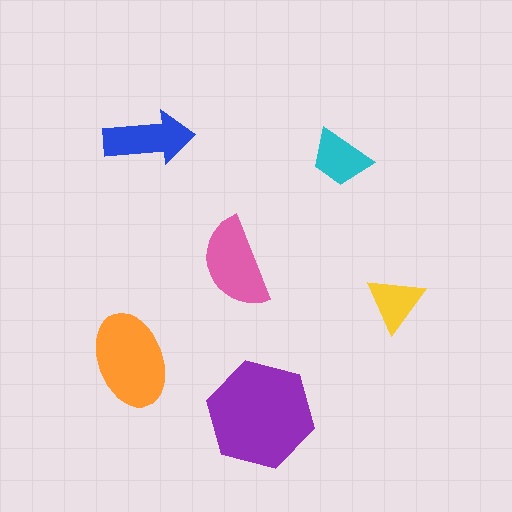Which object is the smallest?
The yellow triangle.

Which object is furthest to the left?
The orange ellipse is leftmost.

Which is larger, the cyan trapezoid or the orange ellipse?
The orange ellipse.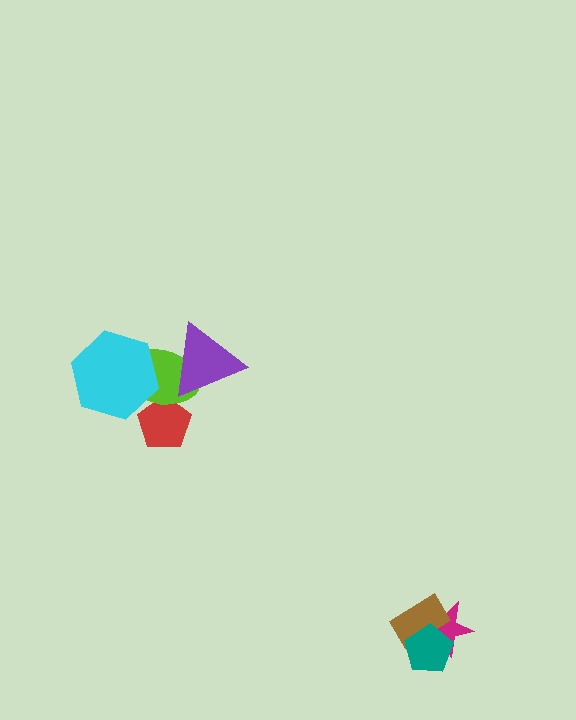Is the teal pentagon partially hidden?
No, no other shape covers it.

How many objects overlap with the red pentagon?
1 object overlaps with the red pentagon.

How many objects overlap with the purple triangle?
1 object overlaps with the purple triangle.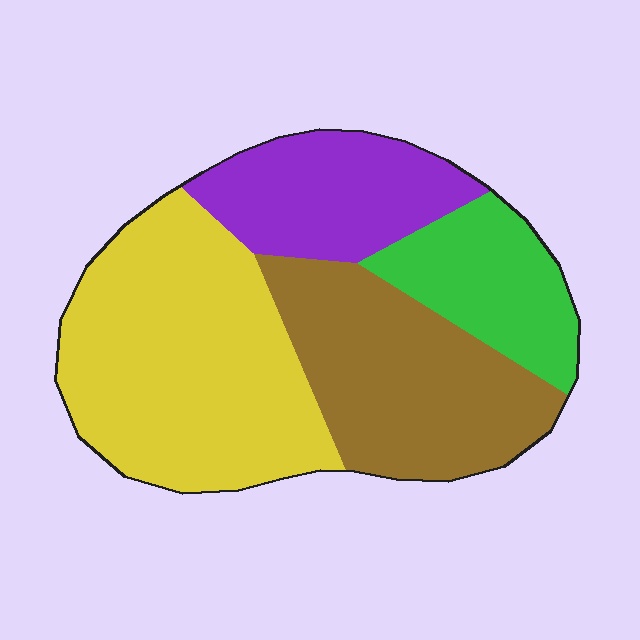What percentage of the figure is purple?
Purple covers about 20% of the figure.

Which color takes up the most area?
Yellow, at roughly 40%.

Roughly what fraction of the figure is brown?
Brown covers 28% of the figure.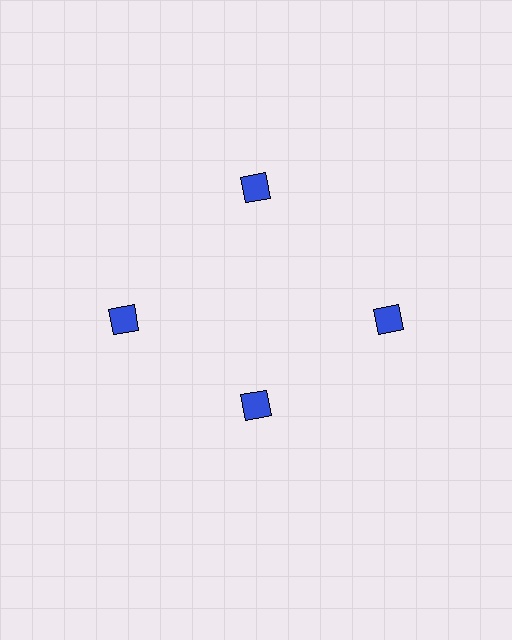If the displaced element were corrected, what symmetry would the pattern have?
It would have 4-fold rotational symmetry — the pattern would map onto itself every 90 degrees.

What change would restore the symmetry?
The symmetry would be restored by moving it outward, back onto the ring so that all 4 squares sit at equal angles and equal distance from the center.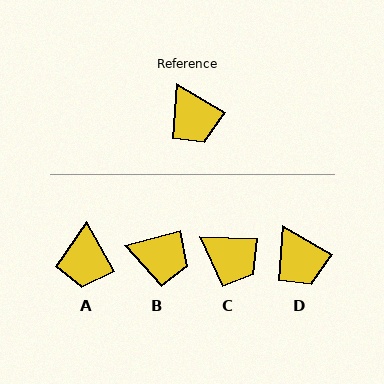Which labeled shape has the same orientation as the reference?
D.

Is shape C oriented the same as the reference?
No, it is off by about 29 degrees.